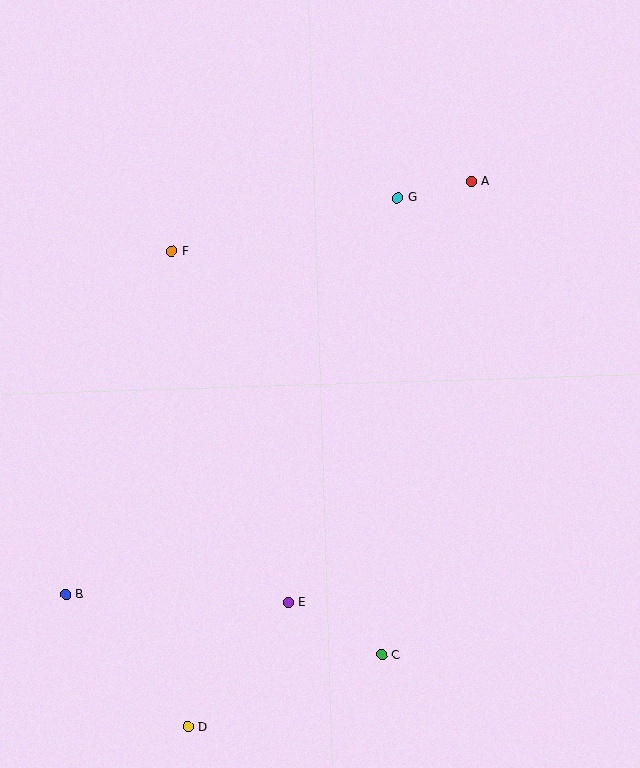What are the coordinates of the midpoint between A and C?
The midpoint between A and C is at (426, 418).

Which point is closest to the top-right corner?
Point A is closest to the top-right corner.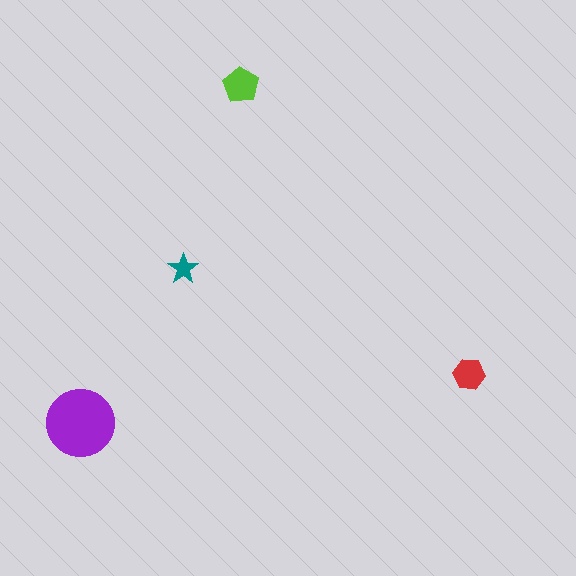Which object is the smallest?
The teal star.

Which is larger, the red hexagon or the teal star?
The red hexagon.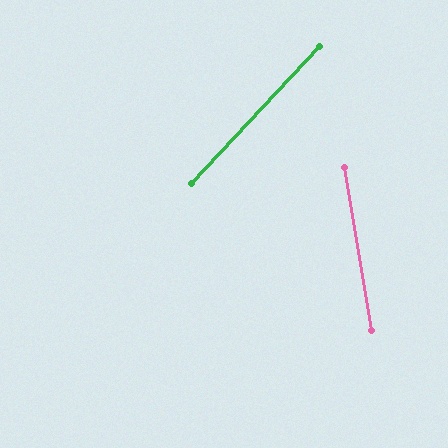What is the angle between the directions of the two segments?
Approximately 53 degrees.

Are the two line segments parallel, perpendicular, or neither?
Neither parallel nor perpendicular — they differ by about 53°.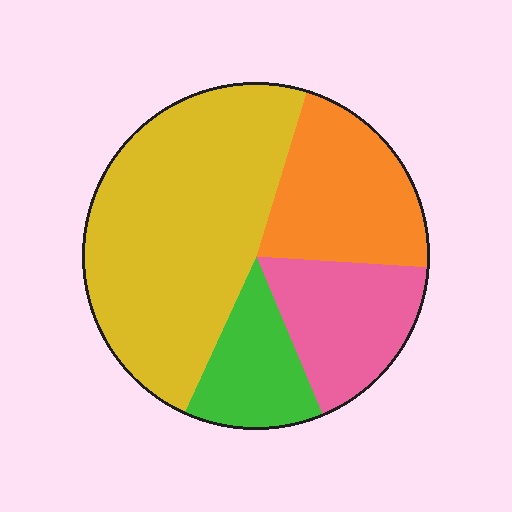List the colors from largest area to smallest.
From largest to smallest: yellow, orange, pink, green.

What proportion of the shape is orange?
Orange covers around 20% of the shape.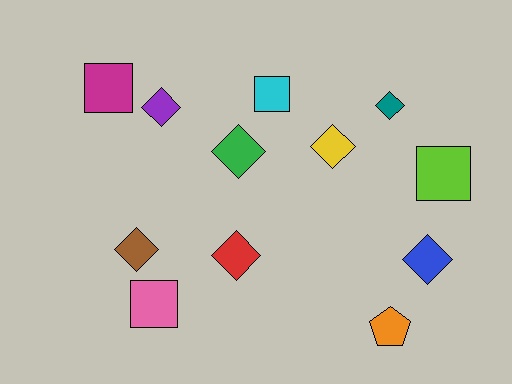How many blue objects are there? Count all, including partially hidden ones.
There is 1 blue object.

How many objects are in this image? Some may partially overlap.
There are 12 objects.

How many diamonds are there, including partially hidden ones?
There are 7 diamonds.